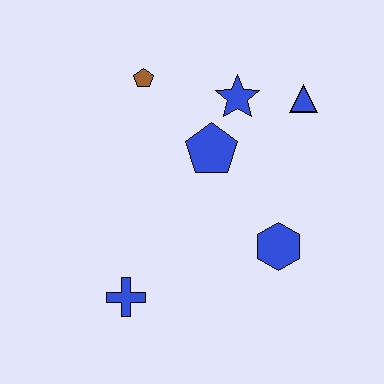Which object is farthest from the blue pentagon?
The blue cross is farthest from the blue pentagon.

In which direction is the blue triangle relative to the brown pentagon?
The blue triangle is to the right of the brown pentagon.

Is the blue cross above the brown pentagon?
No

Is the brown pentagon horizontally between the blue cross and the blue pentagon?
Yes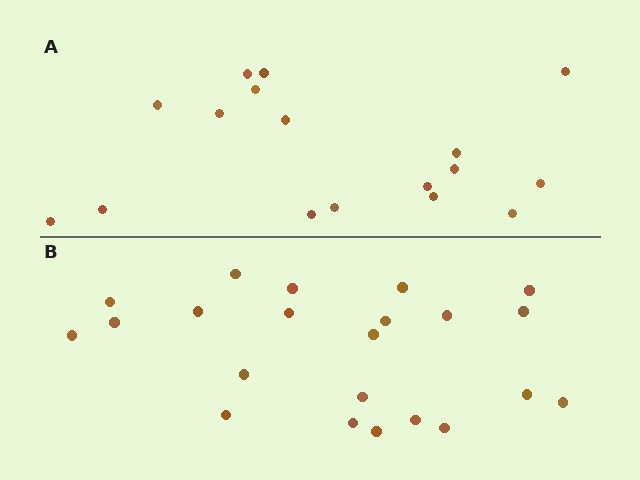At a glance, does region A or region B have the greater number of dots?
Region B (the bottom region) has more dots.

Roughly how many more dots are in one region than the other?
Region B has about 5 more dots than region A.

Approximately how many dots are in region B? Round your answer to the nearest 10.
About 20 dots. (The exact count is 22, which rounds to 20.)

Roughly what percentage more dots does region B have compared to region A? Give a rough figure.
About 30% more.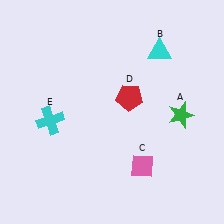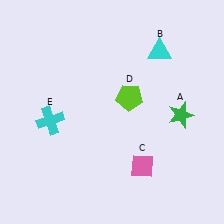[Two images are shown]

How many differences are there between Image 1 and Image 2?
There is 1 difference between the two images.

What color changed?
The pentagon (D) changed from red in Image 1 to lime in Image 2.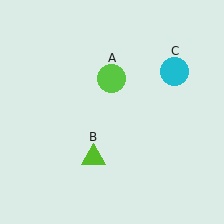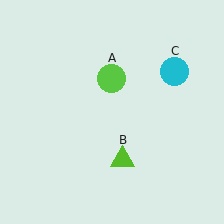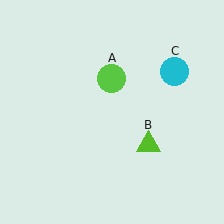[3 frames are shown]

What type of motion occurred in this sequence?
The lime triangle (object B) rotated counterclockwise around the center of the scene.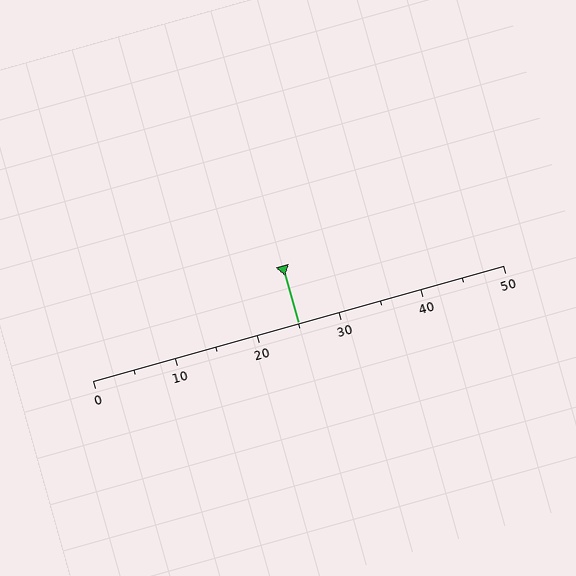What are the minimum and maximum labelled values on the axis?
The axis runs from 0 to 50.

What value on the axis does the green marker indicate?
The marker indicates approximately 25.